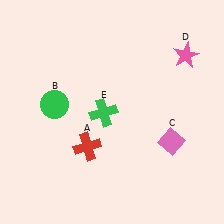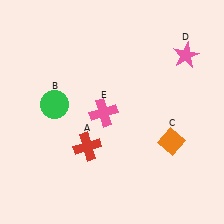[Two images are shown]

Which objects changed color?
C changed from pink to orange. E changed from green to pink.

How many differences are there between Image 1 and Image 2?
There are 2 differences between the two images.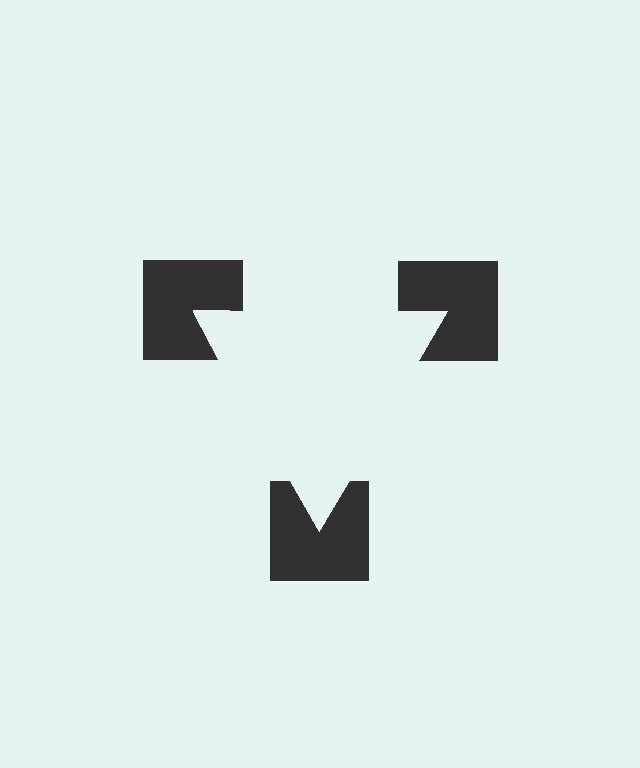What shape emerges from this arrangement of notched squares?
An illusory triangle — its edges are inferred from the aligned wedge cuts in the notched squares, not physically drawn.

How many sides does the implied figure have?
3 sides.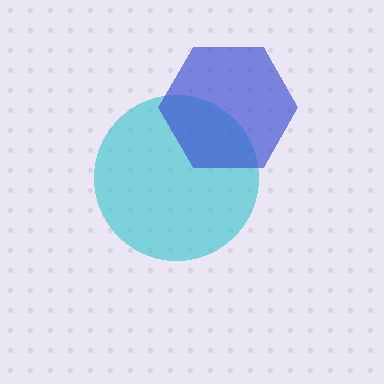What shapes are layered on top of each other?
The layered shapes are: a cyan circle, a blue hexagon.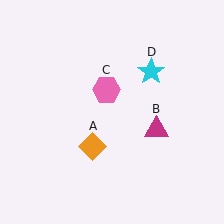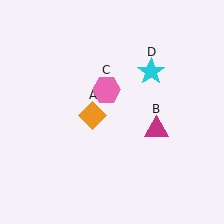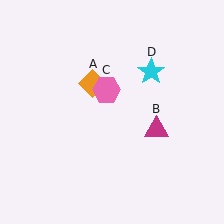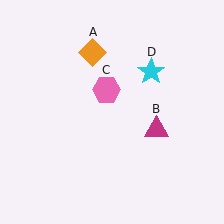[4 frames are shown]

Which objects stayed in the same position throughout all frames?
Magenta triangle (object B) and pink hexagon (object C) and cyan star (object D) remained stationary.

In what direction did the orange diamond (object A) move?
The orange diamond (object A) moved up.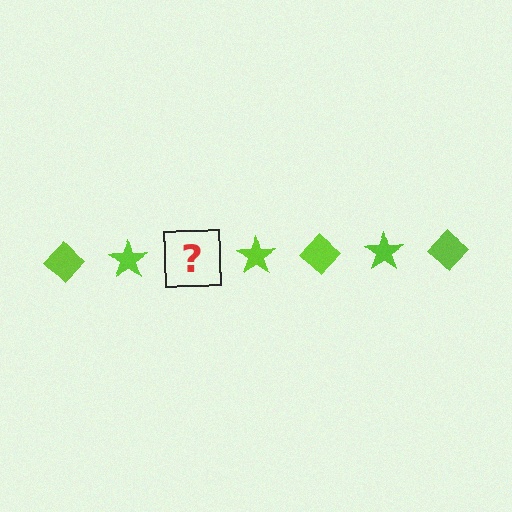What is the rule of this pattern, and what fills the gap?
The rule is that the pattern cycles through diamond, star shapes in lime. The gap should be filled with a lime diamond.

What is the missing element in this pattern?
The missing element is a lime diamond.